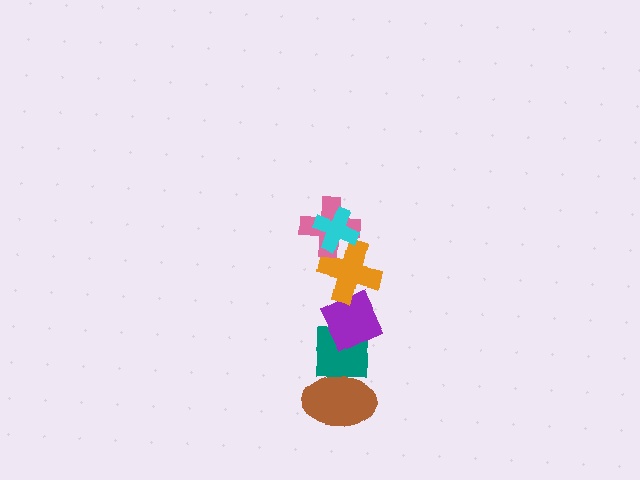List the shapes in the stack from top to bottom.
From top to bottom: the cyan cross, the pink cross, the orange cross, the purple diamond, the teal square, the brown ellipse.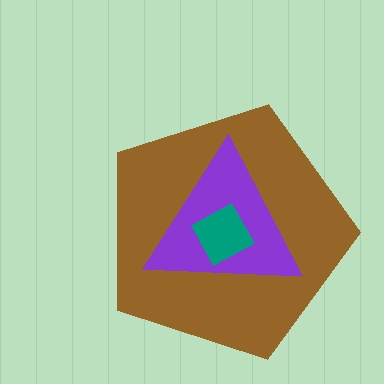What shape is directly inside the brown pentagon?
The purple triangle.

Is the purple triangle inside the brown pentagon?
Yes.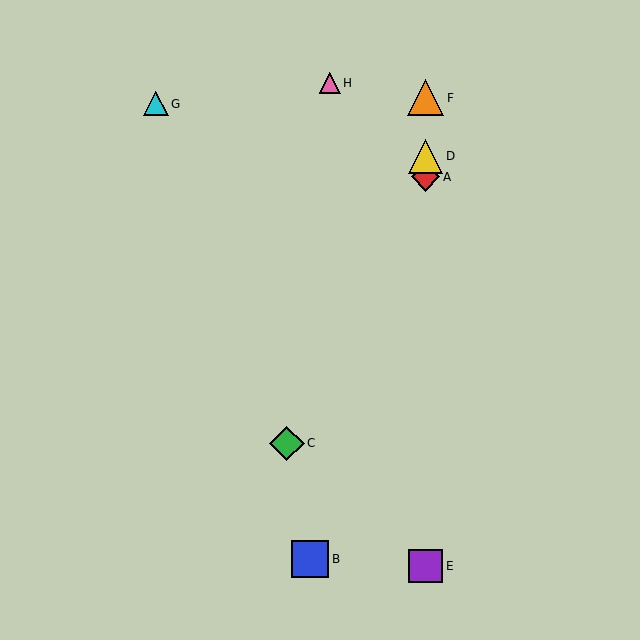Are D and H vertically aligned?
No, D is at x≈426 and H is at x≈330.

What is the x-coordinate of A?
Object A is at x≈426.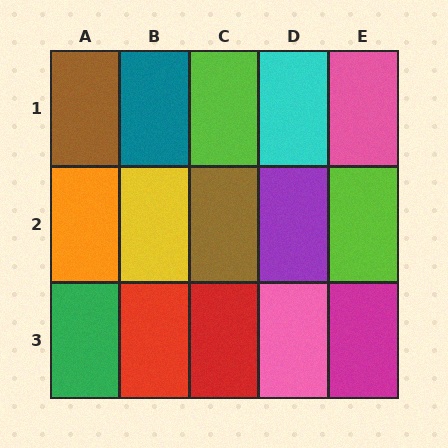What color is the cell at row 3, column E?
Magenta.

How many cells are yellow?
1 cell is yellow.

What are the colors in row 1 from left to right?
Brown, teal, lime, cyan, pink.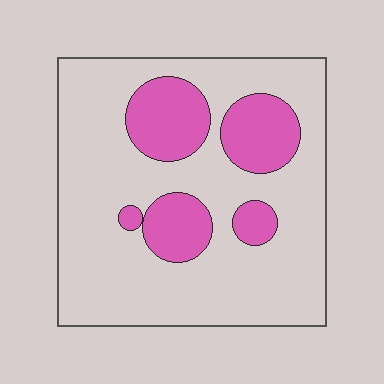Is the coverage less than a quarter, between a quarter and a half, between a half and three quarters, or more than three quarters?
Less than a quarter.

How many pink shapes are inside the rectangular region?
5.